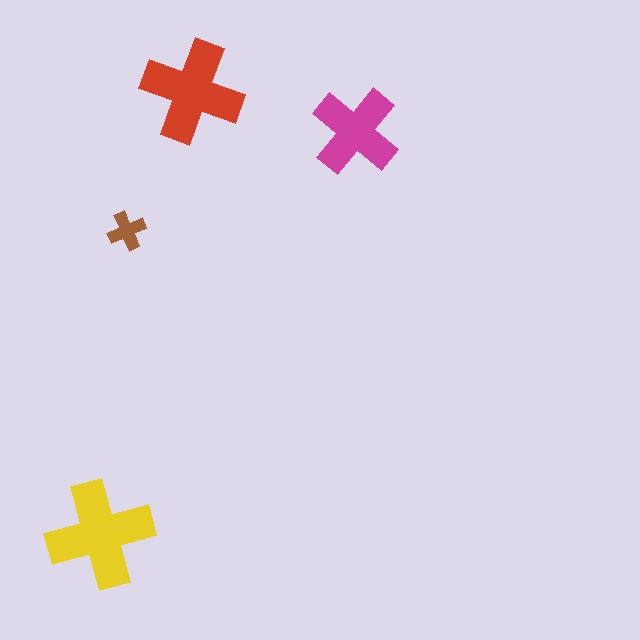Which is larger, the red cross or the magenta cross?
The red one.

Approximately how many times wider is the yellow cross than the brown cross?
About 3 times wider.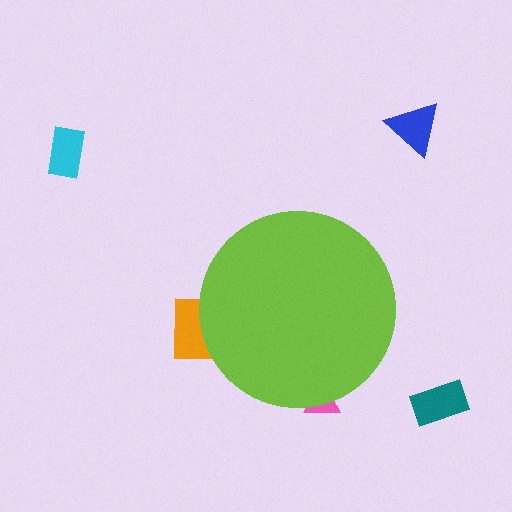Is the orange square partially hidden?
Yes, the orange square is partially hidden behind the lime circle.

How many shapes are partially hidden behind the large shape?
2 shapes are partially hidden.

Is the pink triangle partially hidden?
Yes, the pink triangle is partially hidden behind the lime circle.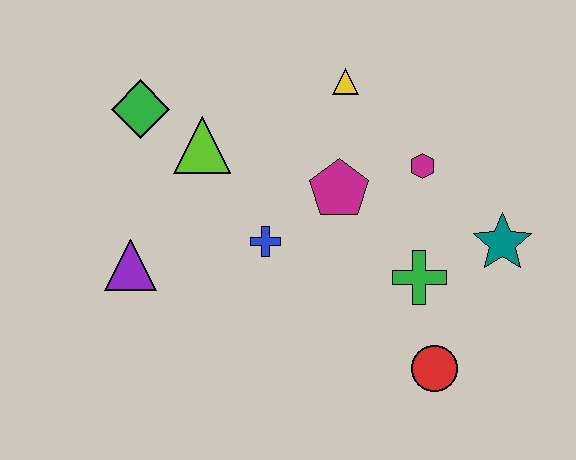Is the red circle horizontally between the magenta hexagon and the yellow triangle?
No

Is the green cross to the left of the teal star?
Yes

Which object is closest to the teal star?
The green cross is closest to the teal star.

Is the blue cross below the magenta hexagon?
Yes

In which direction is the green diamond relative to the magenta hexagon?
The green diamond is to the left of the magenta hexagon.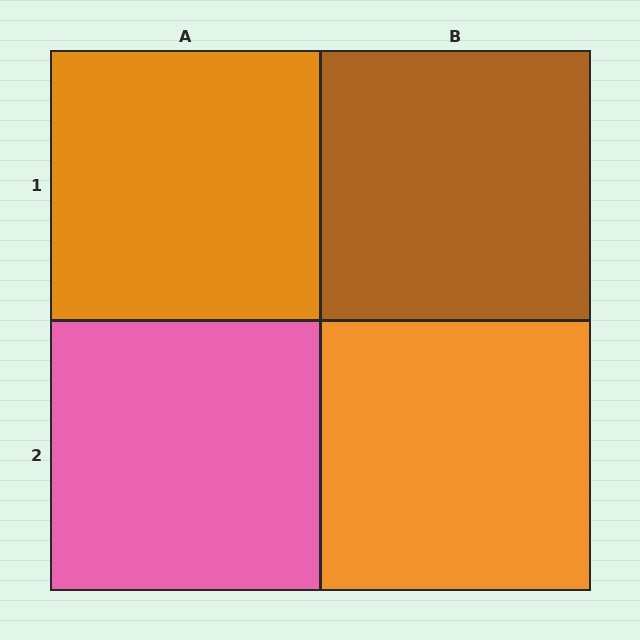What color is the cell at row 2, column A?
Pink.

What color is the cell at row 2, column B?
Orange.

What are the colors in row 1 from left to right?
Orange, brown.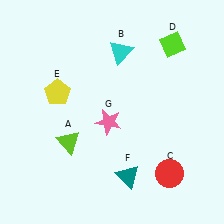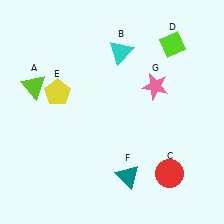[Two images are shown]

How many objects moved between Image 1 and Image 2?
2 objects moved between the two images.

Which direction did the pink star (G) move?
The pink star (G) moved right.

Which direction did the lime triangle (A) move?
The lime triangle (A) moved up.